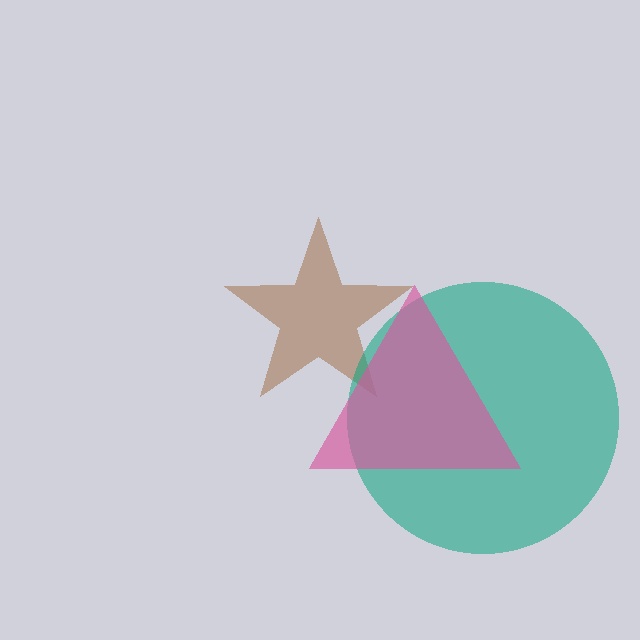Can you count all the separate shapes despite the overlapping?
Yes, there are 3 separate shapes.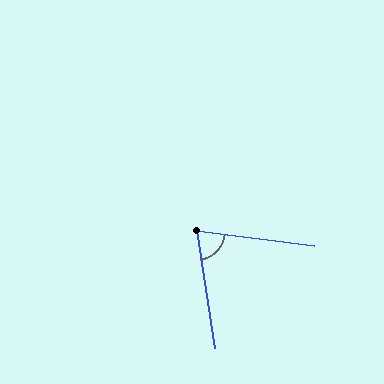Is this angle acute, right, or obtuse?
It is acute.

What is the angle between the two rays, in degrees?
Approximately 74 degrees.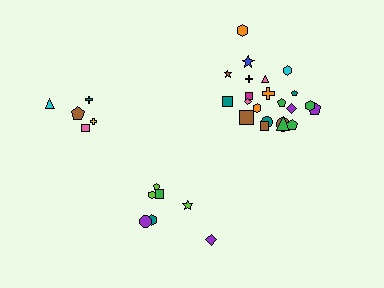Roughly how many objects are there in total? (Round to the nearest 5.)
Roughly 35 objects in total.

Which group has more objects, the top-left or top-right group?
The top-right group.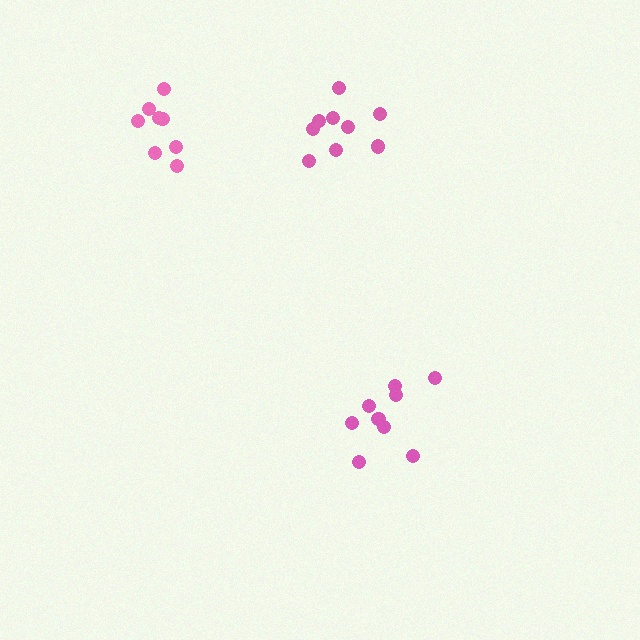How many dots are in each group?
Group 1: 9 dots, Group 2: 9 dots, Group 3: 8 dots (26 total).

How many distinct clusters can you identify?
There are 3 distinct clusters.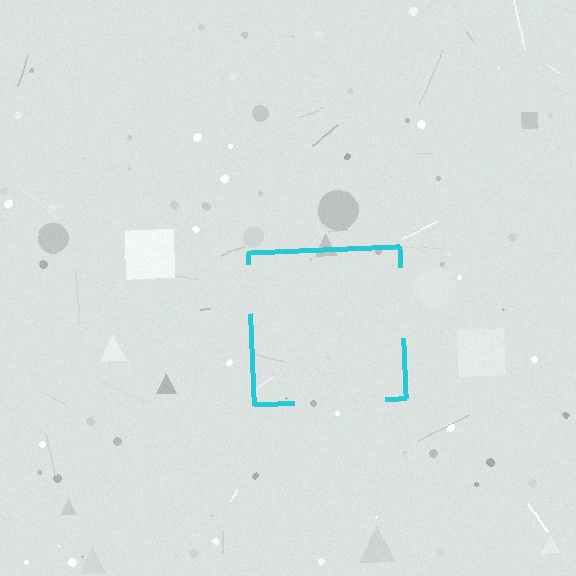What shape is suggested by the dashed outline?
The dashed outline suggests a square.